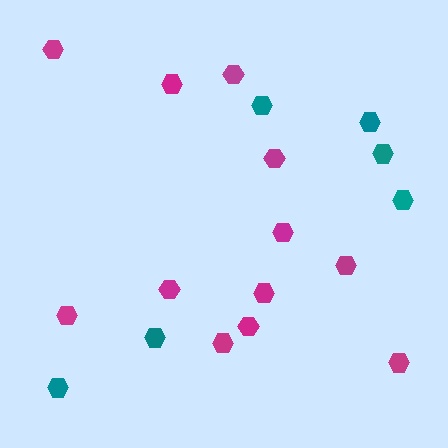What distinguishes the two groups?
There are 2 groups: one group of magenta hexagons (12) and one group of teal hexagons (6).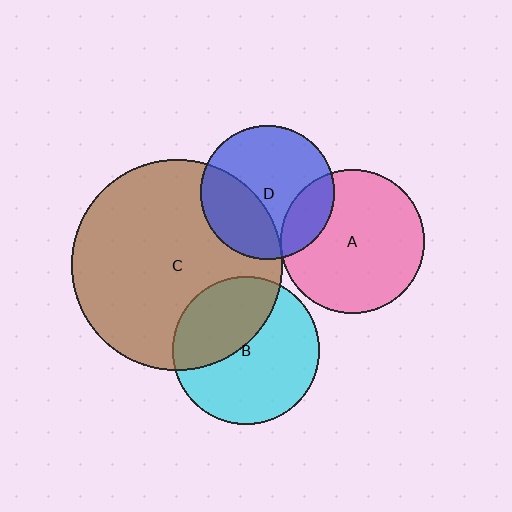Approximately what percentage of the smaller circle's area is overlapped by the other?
Approximately 5%.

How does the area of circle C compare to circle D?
Approximately 2.5 times.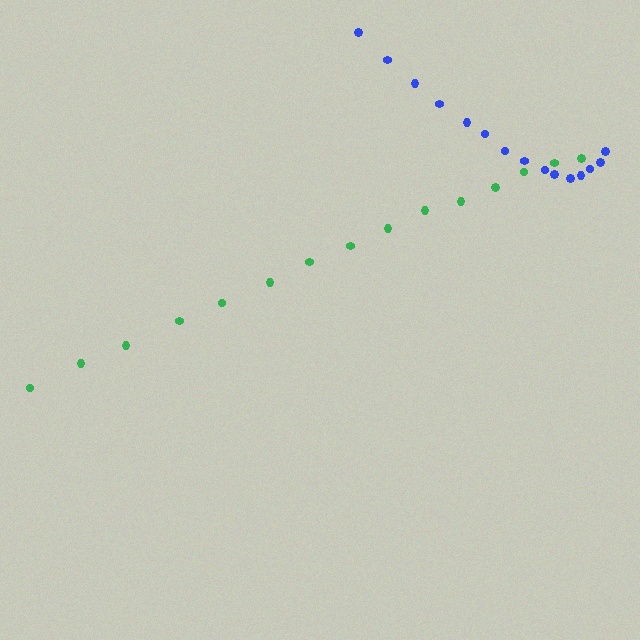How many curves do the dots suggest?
There are 2 distinct paths.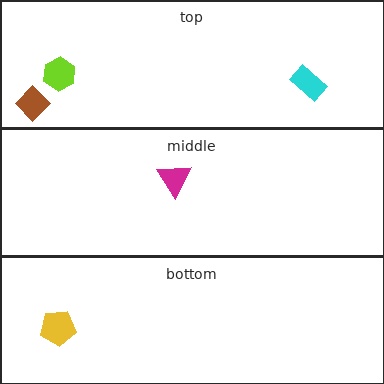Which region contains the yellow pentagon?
The bottom region.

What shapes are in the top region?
The cyan rectangle, the lime hexagon, the brown diamond.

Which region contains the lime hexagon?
The top region.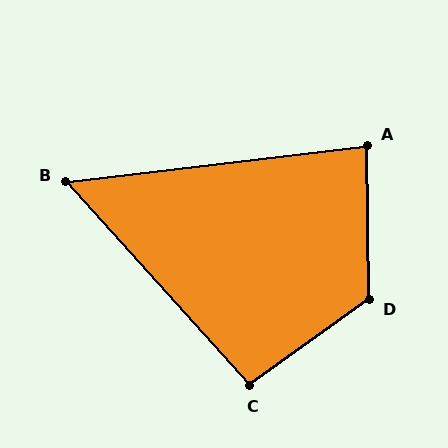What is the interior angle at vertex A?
Approximately 84 degrees (acute).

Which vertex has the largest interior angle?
D, at approximately 125 degrees.